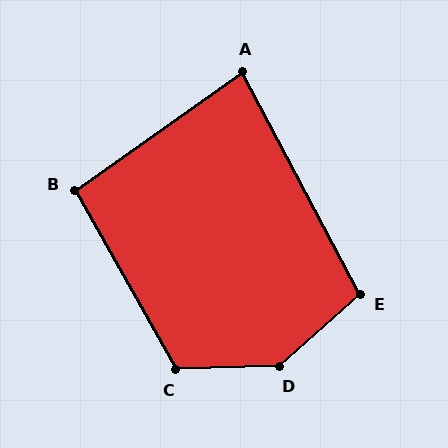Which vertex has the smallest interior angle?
A, at approximately 83 degrees.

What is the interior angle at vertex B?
Approximately 96 degrees (obtuse).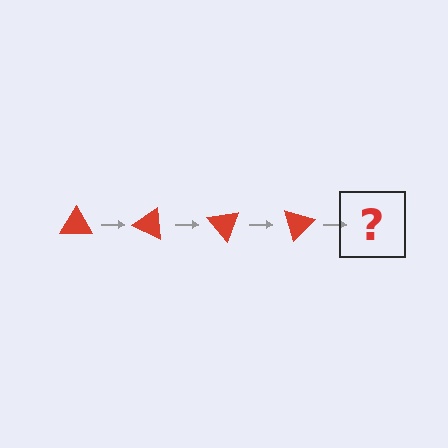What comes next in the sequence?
The next element should be a red triangle rotated 100 degrees.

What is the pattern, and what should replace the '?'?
The pattern is that the triangle rotates 25 degrees each step. The '?' should be a red triangle rotated 100 degrees.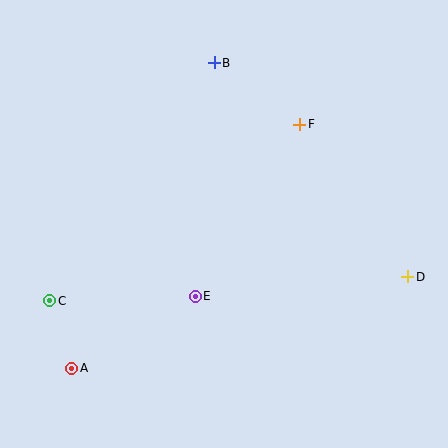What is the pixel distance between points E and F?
The distance between E and F is 201 pixels.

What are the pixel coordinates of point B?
Point B is at (214, 63).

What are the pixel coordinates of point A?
Point A is at (72, 368).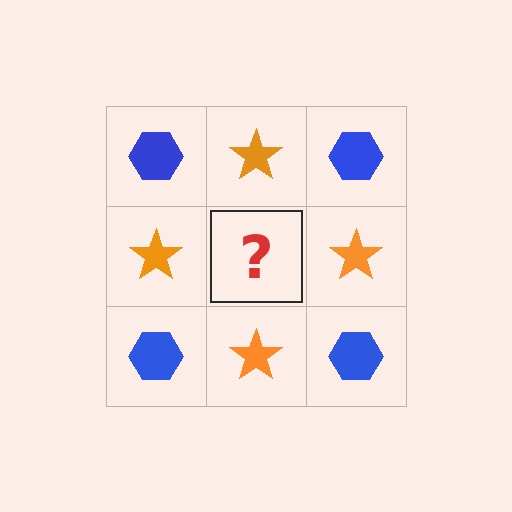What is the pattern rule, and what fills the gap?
The rule is that it alternates blue hexagon and orange star in a checkerboard pattern. The gap should be filled with a blue hexagon.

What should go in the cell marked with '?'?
The missing cell should contain a blue hexagon.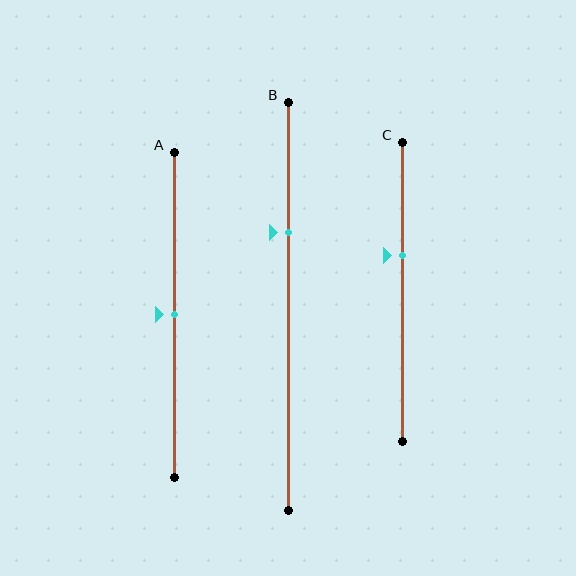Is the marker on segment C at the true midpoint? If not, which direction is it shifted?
No, the marker on segment C is shifted upward by about 12% of the segment length.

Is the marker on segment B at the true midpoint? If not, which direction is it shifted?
No, the marker on segment B is shifted upward by about 18% of the segment length.